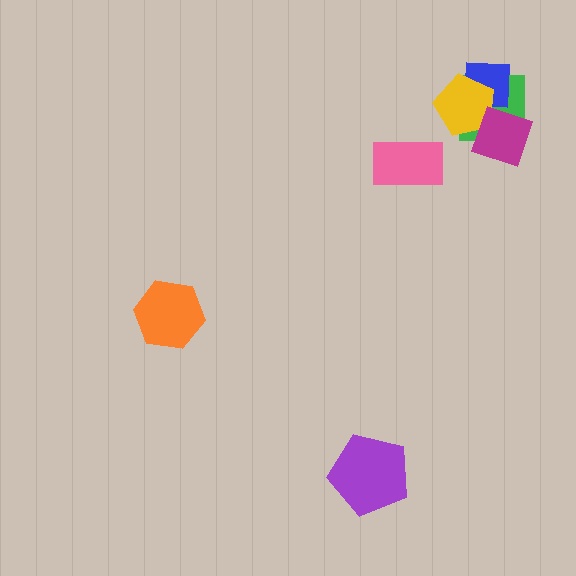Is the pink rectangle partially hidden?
No, no other shape covers it.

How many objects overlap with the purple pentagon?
0 objects overlap with the purple pentagon.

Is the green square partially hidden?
Yes, it is partially covered by another shape.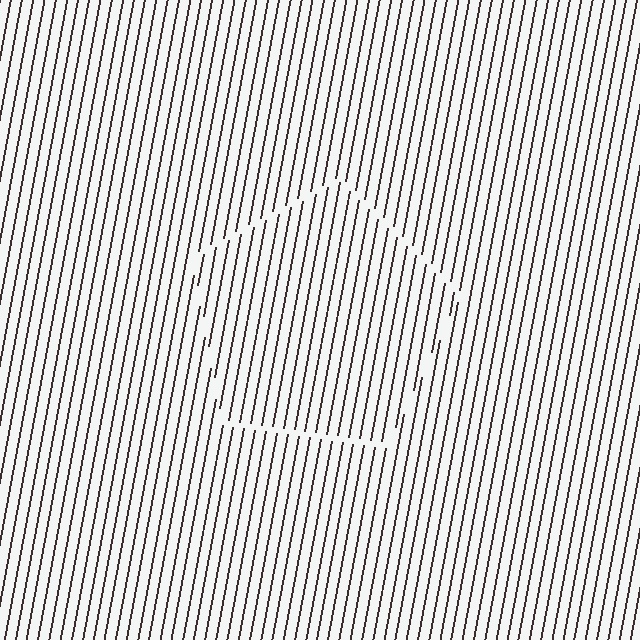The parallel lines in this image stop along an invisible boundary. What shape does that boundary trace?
An illusory pentagon. The interior of the shape contains the same grating, shifted by half a period — the contour is defined by the phase discontinuity where line-ends from the inner and outer gratings abut.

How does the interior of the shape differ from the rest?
The interior of the shape contains the same grating, shifted by half a period — the contour is defined by the phase discontinuity where line-ends from the inner and outer gratings abut.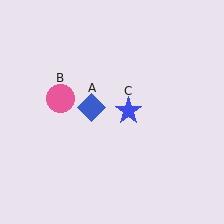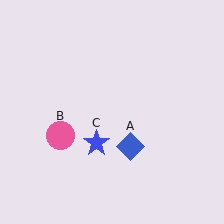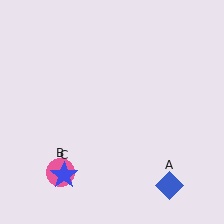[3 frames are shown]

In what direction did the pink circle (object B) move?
The pink circle (object B) moved down.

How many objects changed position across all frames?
3 objects changed position: blue diamond (object A), pink circle (object B), blue star (object C).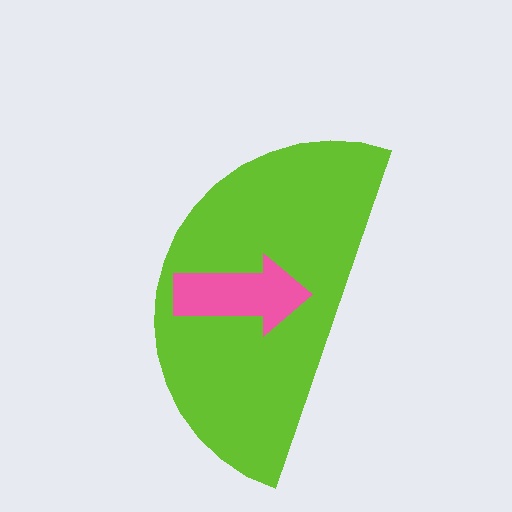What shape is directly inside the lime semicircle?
The pink arrow.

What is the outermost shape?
The lime semicircle.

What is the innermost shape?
The pink arrow.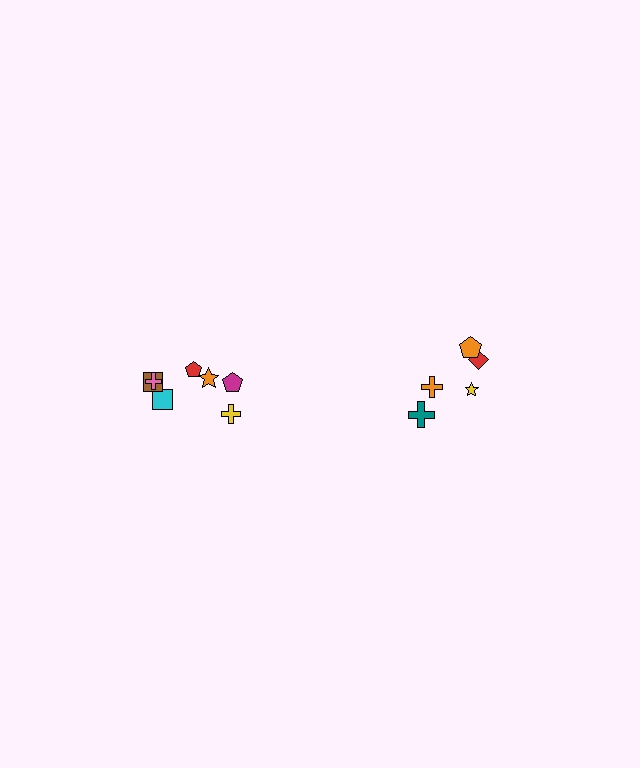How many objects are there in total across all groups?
There are 12 objects.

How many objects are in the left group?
There are 7 objects.